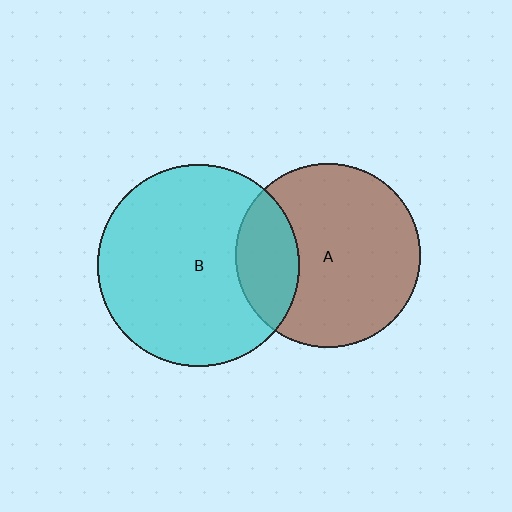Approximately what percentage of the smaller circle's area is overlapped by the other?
Approximately 25%.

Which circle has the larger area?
Circle B (cyan).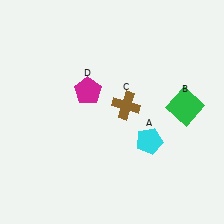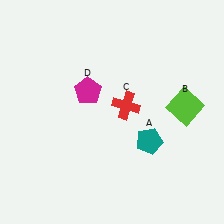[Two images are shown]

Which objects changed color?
A changed from cyan to teal. B changed from green to lime. C changed from brown to red.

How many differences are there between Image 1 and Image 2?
There are 3 differences between the two images.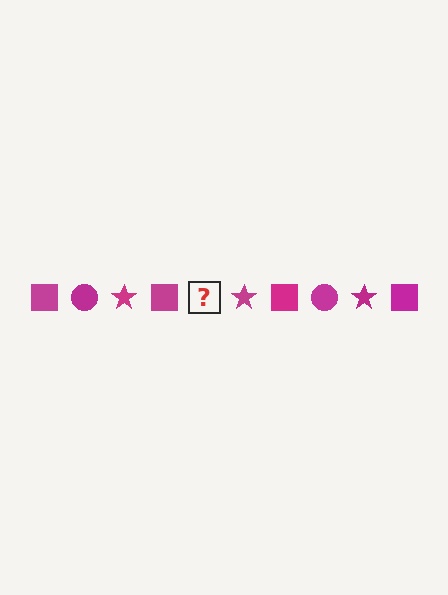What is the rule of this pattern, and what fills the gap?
The rule is that the pattern cycles through square, circle, star shapes in magenta. The gap should be filled with a magenta circle.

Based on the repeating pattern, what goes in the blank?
The blank should be a magenta circle.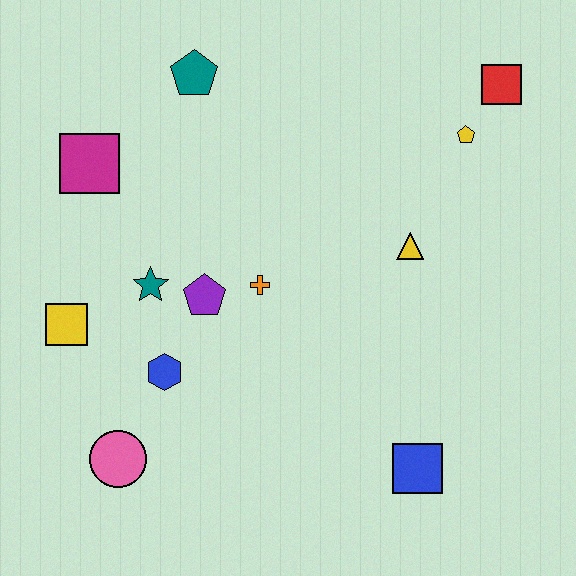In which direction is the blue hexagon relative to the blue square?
The blue hexagon is to the left of the blue square.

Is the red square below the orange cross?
No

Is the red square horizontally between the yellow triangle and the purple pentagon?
No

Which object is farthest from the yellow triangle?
The pink circle is farthest from the yellow triangle.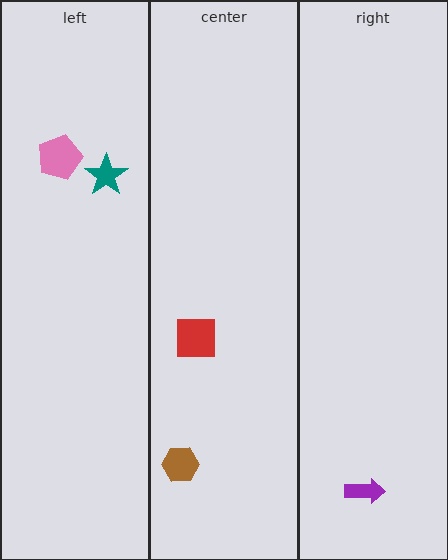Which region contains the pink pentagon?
The left region.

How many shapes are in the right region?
1.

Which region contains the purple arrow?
The right region.